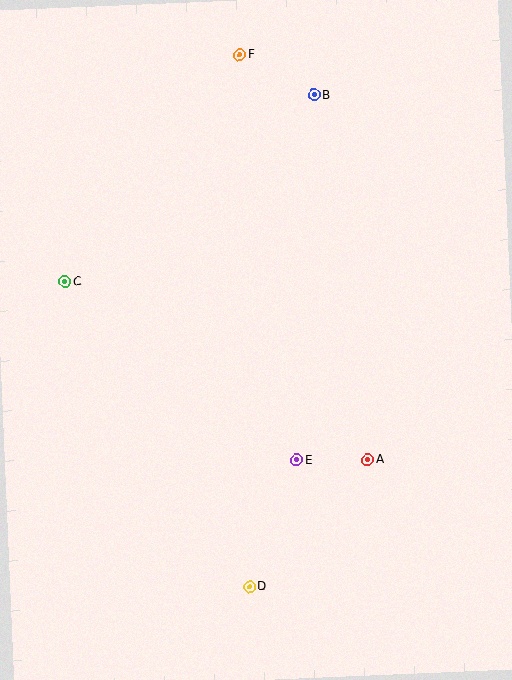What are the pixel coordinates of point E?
Point E is at (297, 460).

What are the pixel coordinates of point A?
Point A is at (368, 460).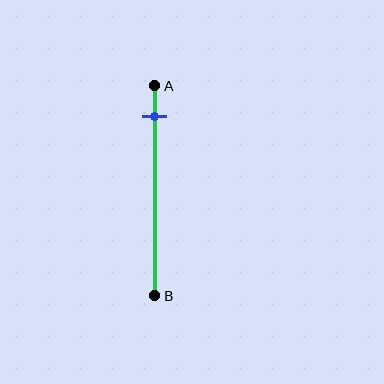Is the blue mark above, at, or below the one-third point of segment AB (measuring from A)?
The blue mark is above the one-third point of segment AB.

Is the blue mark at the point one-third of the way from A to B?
No, the mark is at about 15% from A, not at the 33% one-third point.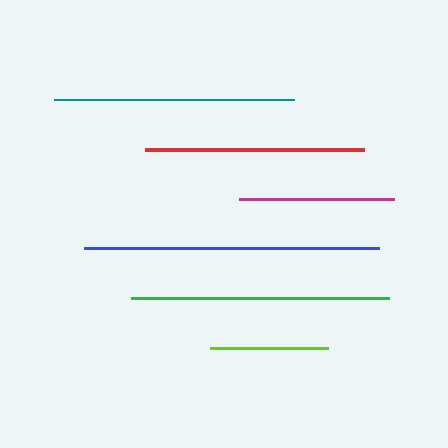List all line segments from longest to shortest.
From longest to shortest: blue, green, teal, red, magenta, lime.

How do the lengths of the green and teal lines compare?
The green and teal lines are approximately the same length.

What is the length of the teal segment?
The teal segment is approximately 240 pixels long.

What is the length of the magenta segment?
The magenta segment is approximately 155 pixels long.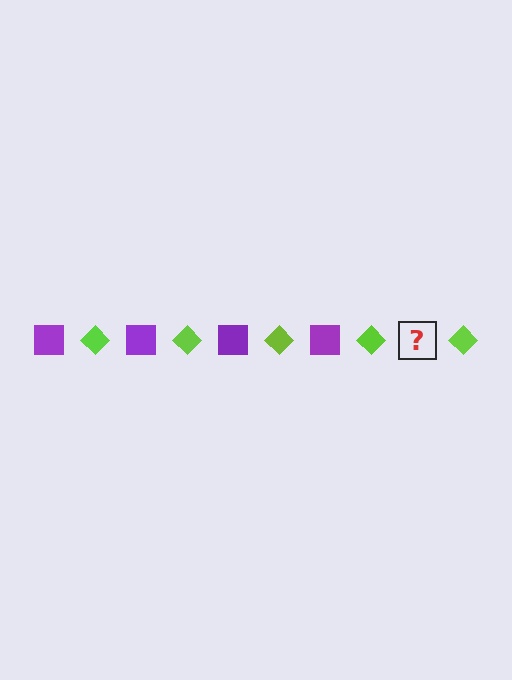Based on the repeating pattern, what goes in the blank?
The blank should be a purple square.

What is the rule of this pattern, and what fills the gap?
The rule is that the pattern alternates between purple square and lime diamond. The gap should be filled with a purple square.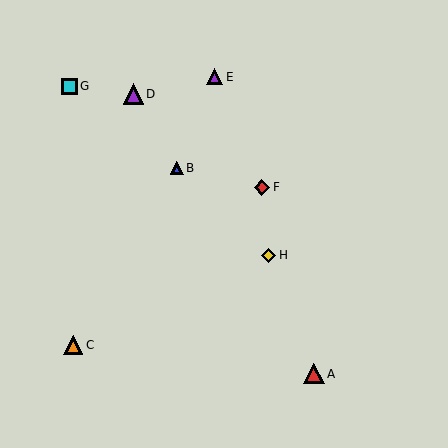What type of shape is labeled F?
Shape F is a red diamond.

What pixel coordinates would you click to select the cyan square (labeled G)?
Click at (69, 86) to select the cyan square G.